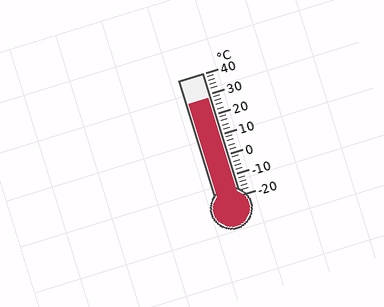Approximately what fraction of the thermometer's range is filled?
The thermometer is filled to approximately 80% of its range.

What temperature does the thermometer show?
The thermometer shows approximately 28°C.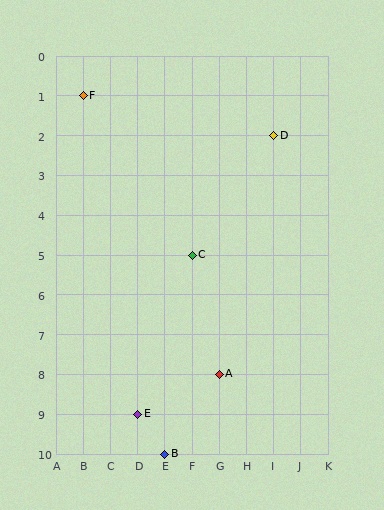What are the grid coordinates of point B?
Point B is at grid coordinates (E, 10).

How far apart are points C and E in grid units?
Points C and E are 2 columns and 4 rows apart (about 4.5 grid units diagonally).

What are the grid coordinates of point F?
Point F is at grid coordinates (B, 1).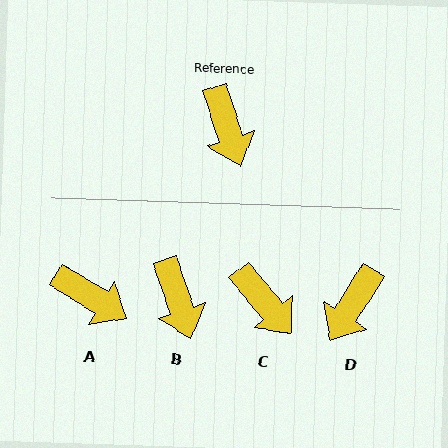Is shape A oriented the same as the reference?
No, it is off by about 40 degrees.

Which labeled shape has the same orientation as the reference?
B.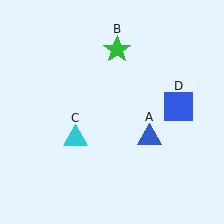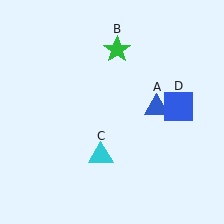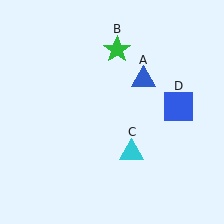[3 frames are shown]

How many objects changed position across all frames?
2 objects changed position: blue triangle (object A), cyan triangle (object C).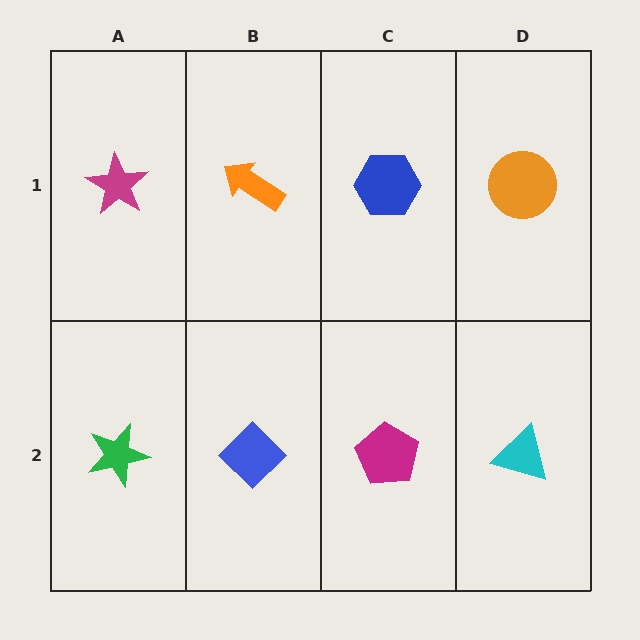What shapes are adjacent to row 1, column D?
A cyan triangle (row 2, column D), a blue hexagon (row 1, column C).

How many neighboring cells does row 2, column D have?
2.